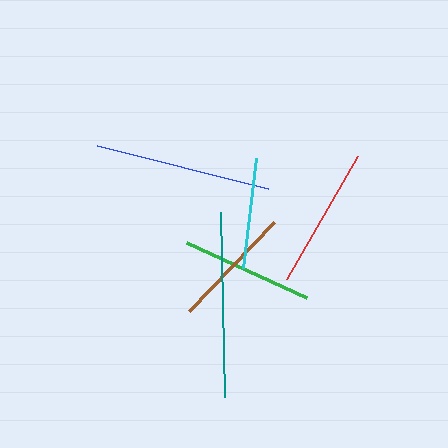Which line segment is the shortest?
The cyan line is the shortest at approximately 111 pixels.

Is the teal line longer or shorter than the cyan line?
The teal line is longer than the cyan line.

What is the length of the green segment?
The green segment is approximately 132 pixels long.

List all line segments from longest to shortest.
From longest to shortest: teal, blue, red, green, brown, cyan.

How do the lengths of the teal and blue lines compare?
The teal and blue lines are approximately the same length.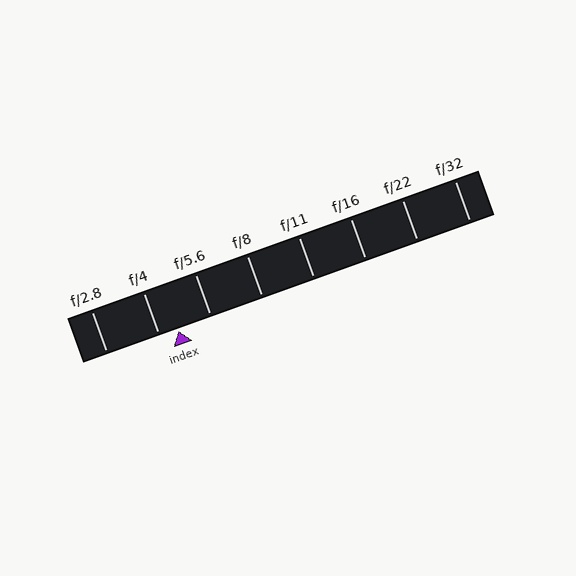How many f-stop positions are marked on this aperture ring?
There are 8 f-stop positions marked.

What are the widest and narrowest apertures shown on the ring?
The widest aperture shown is f/2.8 and the narrowest is f/32.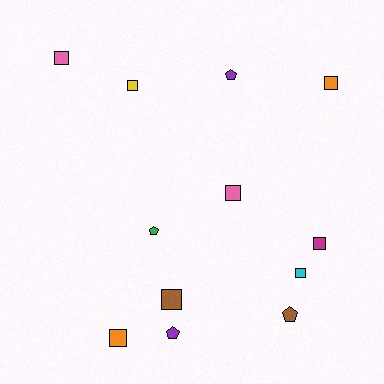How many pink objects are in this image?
There are 2 pink objects.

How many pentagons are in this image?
There are 4 pentagons.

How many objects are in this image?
There are 12 objects.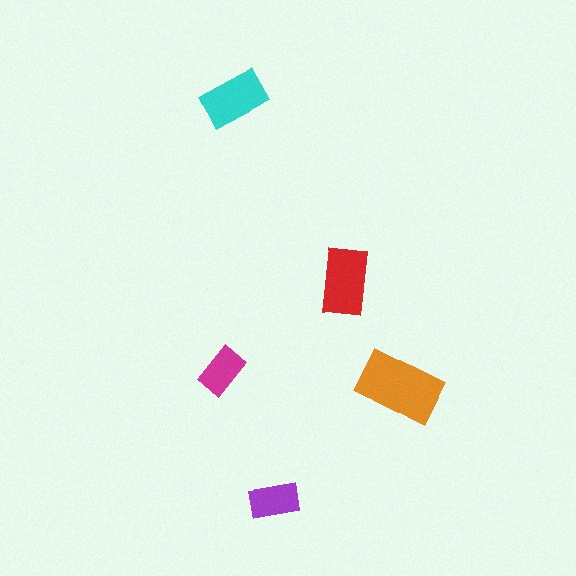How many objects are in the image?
There are 5 objects in the image.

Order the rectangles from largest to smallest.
the orange one, the red one, the cyan one, the purple one, the magenta one.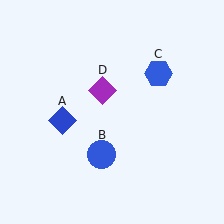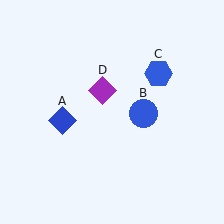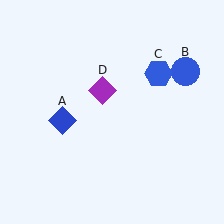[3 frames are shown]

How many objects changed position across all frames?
1 object changed position: blue circle (object B).